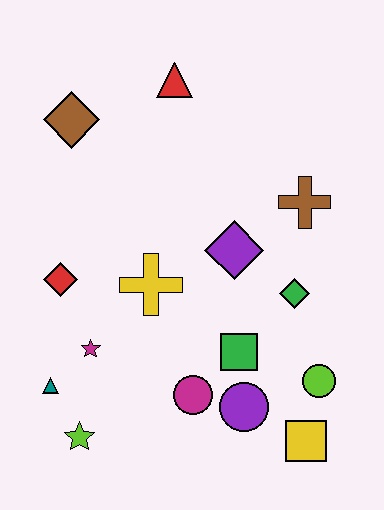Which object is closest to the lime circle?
The yellow square is closest to the lime circle.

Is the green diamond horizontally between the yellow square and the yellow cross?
Yes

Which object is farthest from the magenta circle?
The red triangle is farthest from the magenta circle.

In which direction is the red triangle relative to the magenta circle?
The red triangle is above the magenta circle.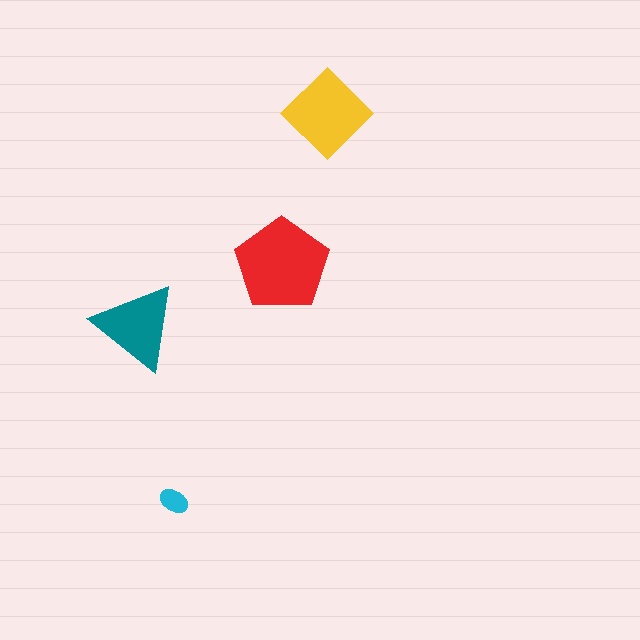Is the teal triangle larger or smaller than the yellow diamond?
Smaller.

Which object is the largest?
The red pentagon.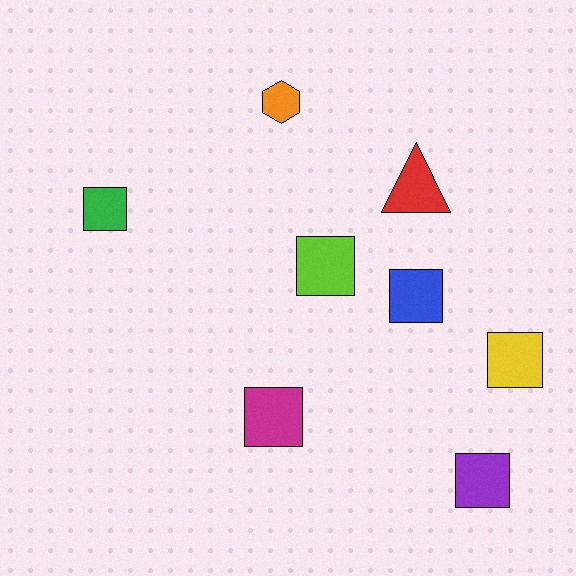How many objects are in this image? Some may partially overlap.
There are 8 objects.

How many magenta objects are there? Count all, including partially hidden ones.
There is 1 magenta object.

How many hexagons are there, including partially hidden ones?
There is 1 hexagon.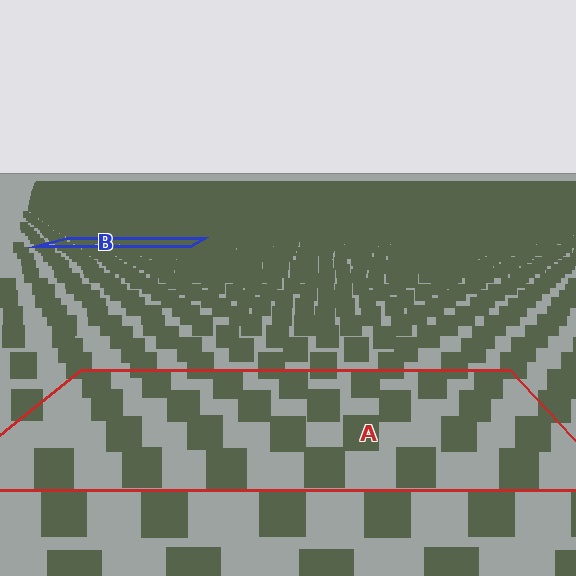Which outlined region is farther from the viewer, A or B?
Region B is farther from the viewer — the texture elements inside it appear smaller and more densely packed.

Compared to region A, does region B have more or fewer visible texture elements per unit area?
Region B has more texture elements per unit area — they are packed more densely because it is farther away.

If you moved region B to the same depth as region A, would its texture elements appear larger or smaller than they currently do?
They would appear larger. At a closer depth, the same texture elements are projected at a bigger on-screen size.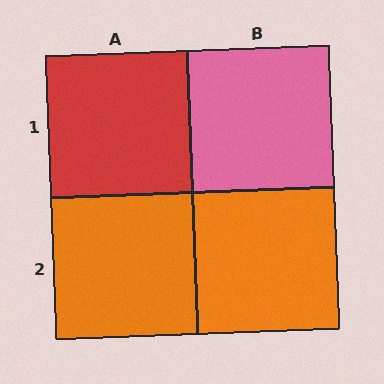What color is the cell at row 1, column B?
Pink.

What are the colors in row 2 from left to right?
Orange, orange.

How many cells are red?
1 cell is red.